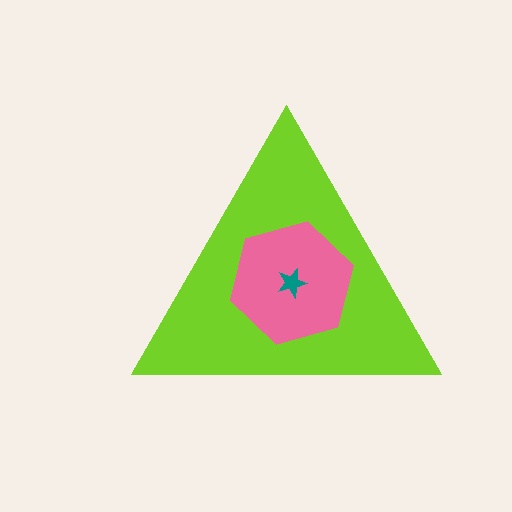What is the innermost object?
The teal star.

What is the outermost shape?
The lime triangle.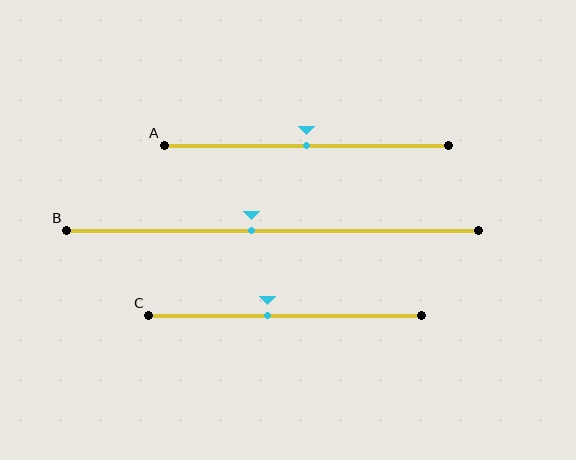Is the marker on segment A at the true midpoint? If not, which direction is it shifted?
Yes, the marker on segment A is at the true midpoint.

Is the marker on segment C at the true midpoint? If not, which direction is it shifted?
No, the marker on segment C is shifted to the left by about 6% of the segment length.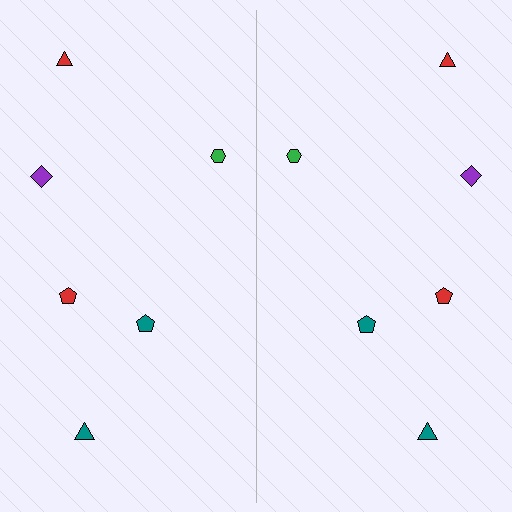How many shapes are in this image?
There are 12 shapes in this image.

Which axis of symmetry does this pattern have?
The pattern has a vertical axis of symmetry running through the center of the image.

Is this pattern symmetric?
Yes, this pattern has bilateral (reflection) symmetry.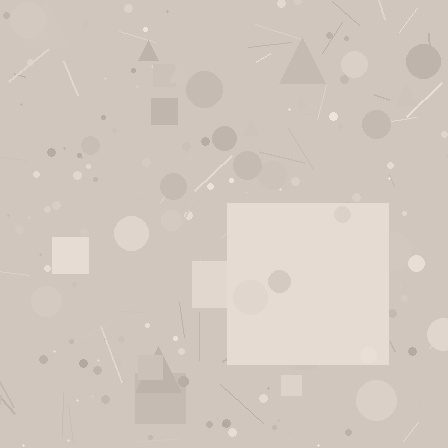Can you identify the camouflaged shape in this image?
The camouflaged shape is a square.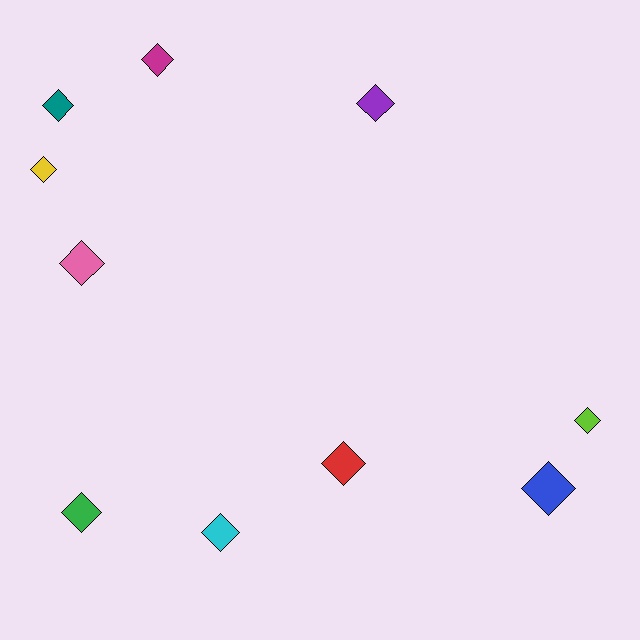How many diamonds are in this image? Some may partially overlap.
There are 10 diamonds.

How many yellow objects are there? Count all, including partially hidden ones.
There is 1 yellow object.